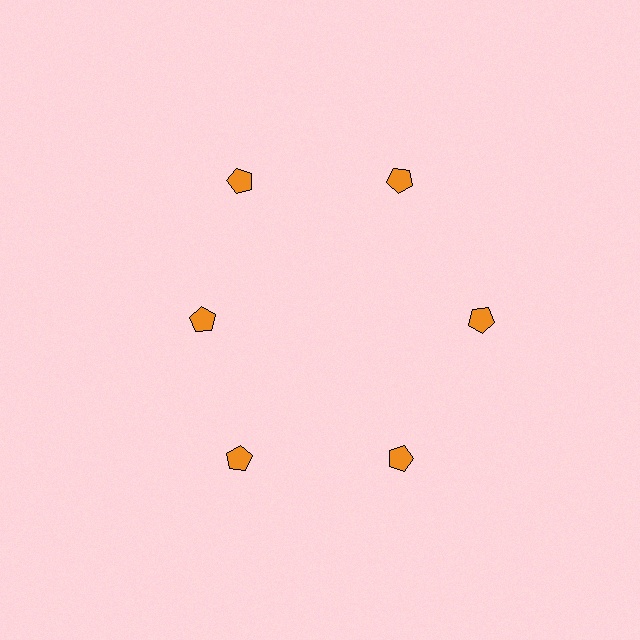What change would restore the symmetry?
The symmetry would be restored by moving it outward, back onto the ring so that all 6 pentagons sit at equal angles and equal distance from the center.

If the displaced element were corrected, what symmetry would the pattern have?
It would have 6-fold rotational symmetry — the pattern would map onto itself every 60 degrees.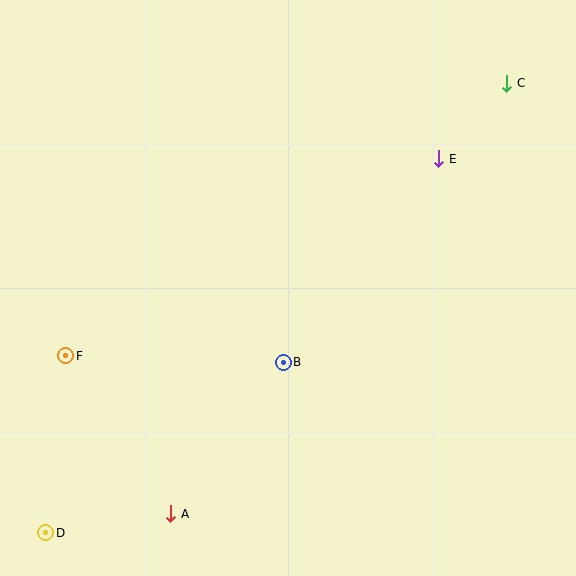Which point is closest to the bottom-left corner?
Point D is closest to the bottom-left corner.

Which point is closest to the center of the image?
Point B at (283, 362) is closest to the center.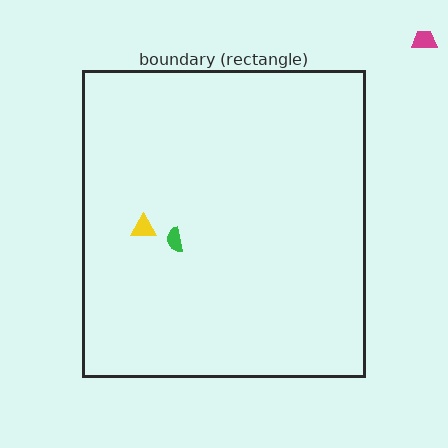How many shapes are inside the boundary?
2 inside, 1 outside.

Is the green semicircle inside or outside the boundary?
Inside.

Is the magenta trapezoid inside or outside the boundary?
Outside.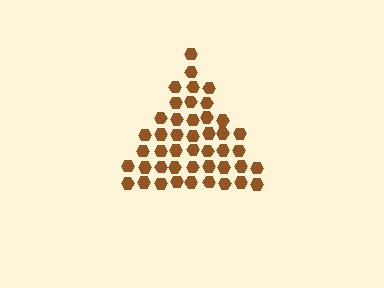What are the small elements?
The small elements are hexagons.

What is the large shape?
The large shape is a triangle.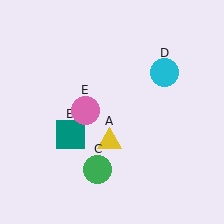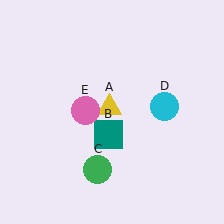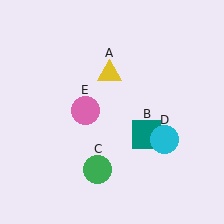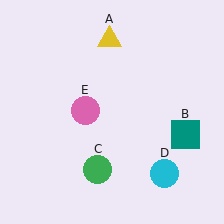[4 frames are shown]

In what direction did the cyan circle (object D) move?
The cyan circle (object D) moved down.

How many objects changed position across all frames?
3 objects changed position: yellow triangle (object A), teal square (object B), cyan circle (object D).